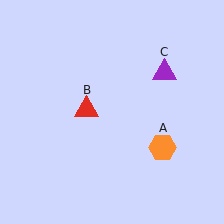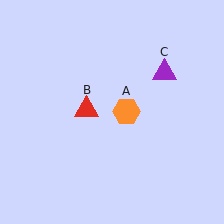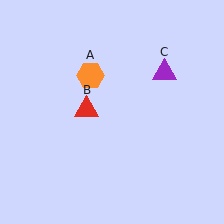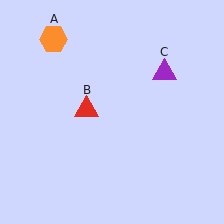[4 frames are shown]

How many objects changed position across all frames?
1 object changed position: orange hexagon (object A).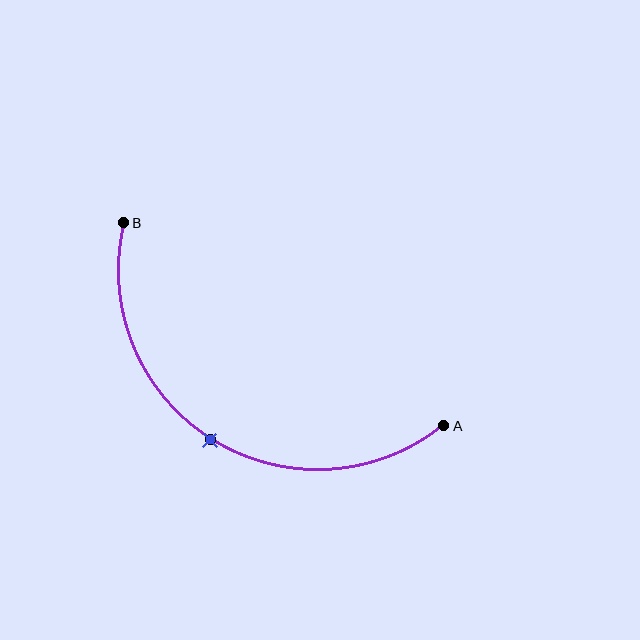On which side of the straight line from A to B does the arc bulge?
The arc bulges below the straight line connecting A and B.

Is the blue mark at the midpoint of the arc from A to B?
Yes. The blue mark lies on the arc at equal arc-length from both A and B — it is the arc midpoint.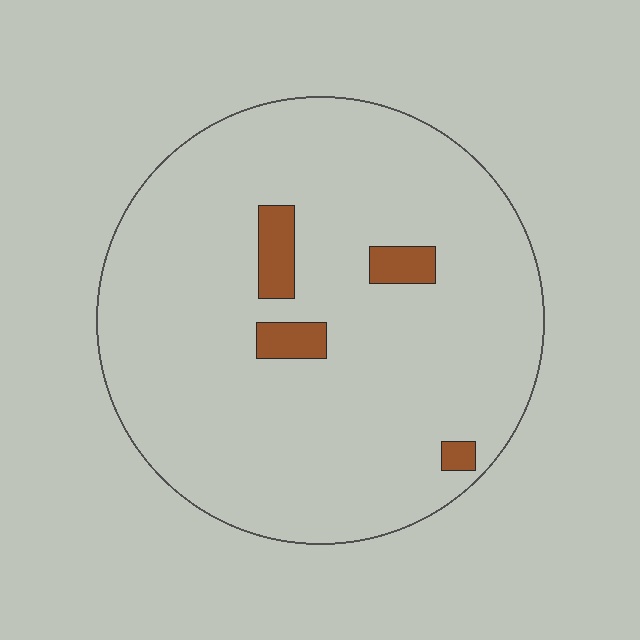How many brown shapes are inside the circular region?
4.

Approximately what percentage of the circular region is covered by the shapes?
Approximately 5%.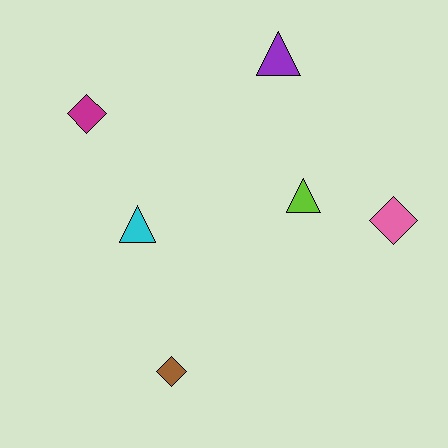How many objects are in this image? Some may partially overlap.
There are 6 objects.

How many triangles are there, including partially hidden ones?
There are 3 triangles.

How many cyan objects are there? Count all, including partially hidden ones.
There is 1 cyan object.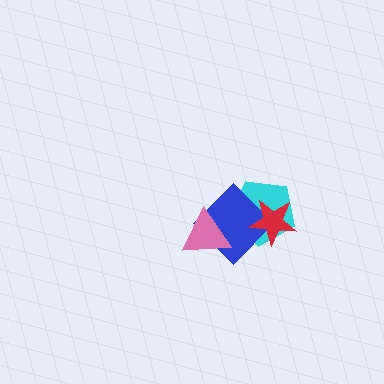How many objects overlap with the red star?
2 objects overlap with the red star.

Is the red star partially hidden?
No, no other shape covers it.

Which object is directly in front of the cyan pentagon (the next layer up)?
The blue diamond is directly in front of the cyan pentagon.